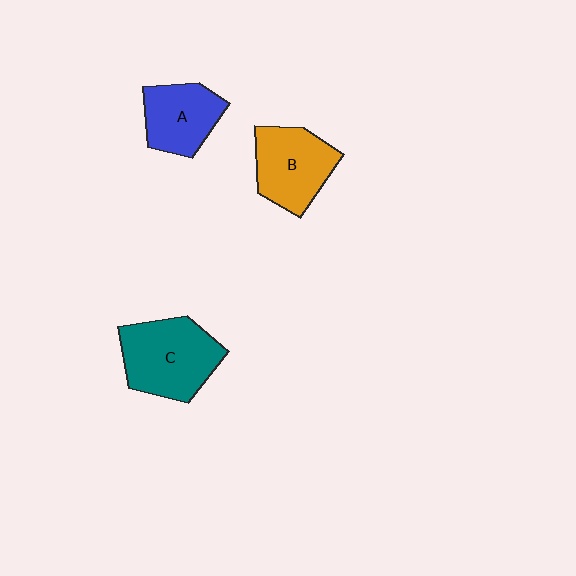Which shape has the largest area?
Shape C (teal).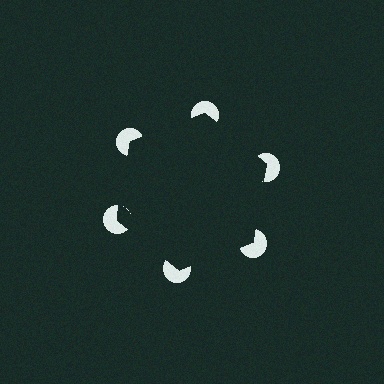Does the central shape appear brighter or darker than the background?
It typically appears slightly darker than the background, even though no actual brightness change is drawn.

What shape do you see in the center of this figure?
An illusory hexagon — its edges are inferred from the aligned wedge cuts in the pac-man discs, not physically drawn.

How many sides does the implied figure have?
6 sides.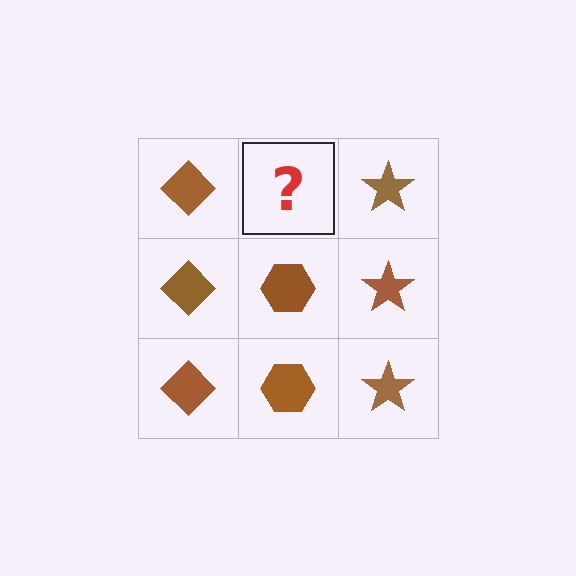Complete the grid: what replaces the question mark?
The question mark should be replaced with a brown hexagon.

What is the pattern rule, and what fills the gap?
The rule is that each column has a consistent shape. The gap should be filled with a brown hexagon.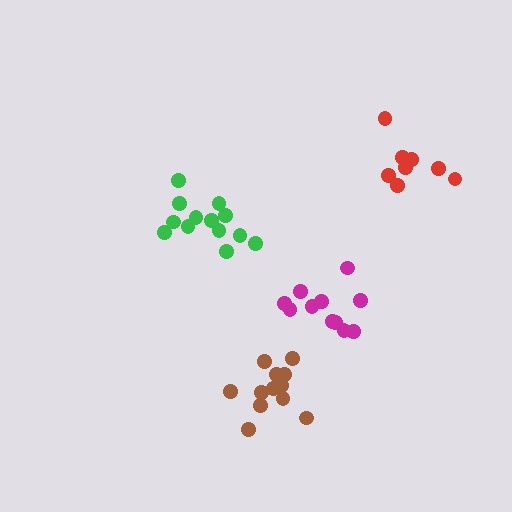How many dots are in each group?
Group 1: 8 dots, Group 2: 13 dots, Group 3: 11 dots, Group 4: 12 dots (44 total).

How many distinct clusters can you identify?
There are 4 distinct clusters.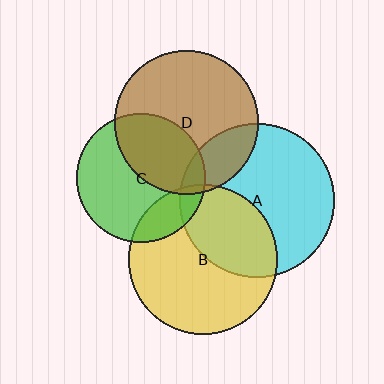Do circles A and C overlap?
Yes.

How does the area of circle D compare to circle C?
Approximately 1.3 times.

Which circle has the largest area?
Circle A (cyan).